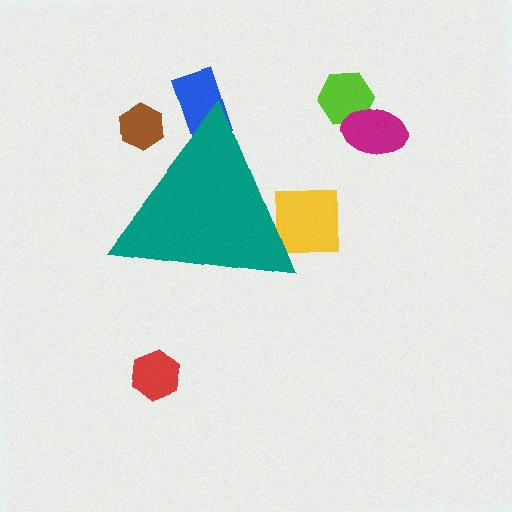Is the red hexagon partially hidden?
No, the red hexagon is fully visible.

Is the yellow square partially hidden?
Yes, the yellow square is partially hidden behind the teal triangle.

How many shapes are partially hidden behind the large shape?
3 shapes are partially hidden.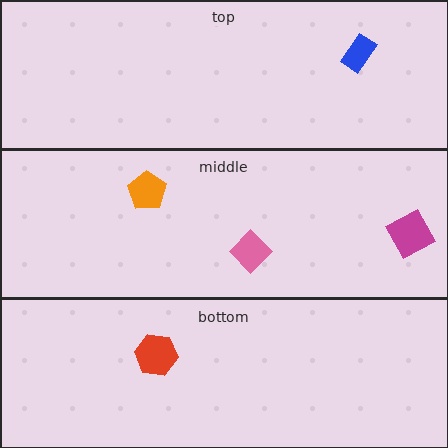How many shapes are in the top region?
1.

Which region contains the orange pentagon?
The middle region.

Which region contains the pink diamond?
The middle region.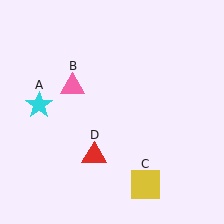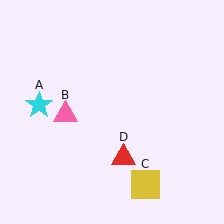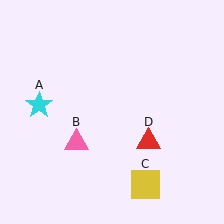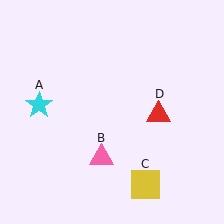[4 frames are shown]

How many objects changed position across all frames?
2 objects changed position: pink triangle (object B), red triangle (object D).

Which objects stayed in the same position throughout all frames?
Cyan star (object A) and yellow square (object C) remained stationary.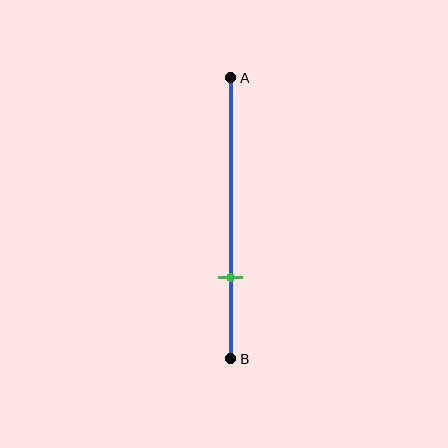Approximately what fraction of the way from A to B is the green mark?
The green mark is approximately 70% of the way from A to B.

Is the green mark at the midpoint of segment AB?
No, the mark is at about 70% from A, not at the 50% midpoint.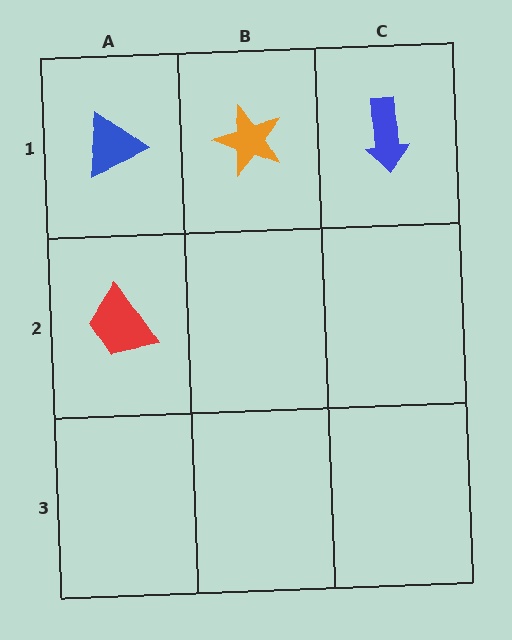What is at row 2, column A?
A red trapezoid.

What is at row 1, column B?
An orange star.